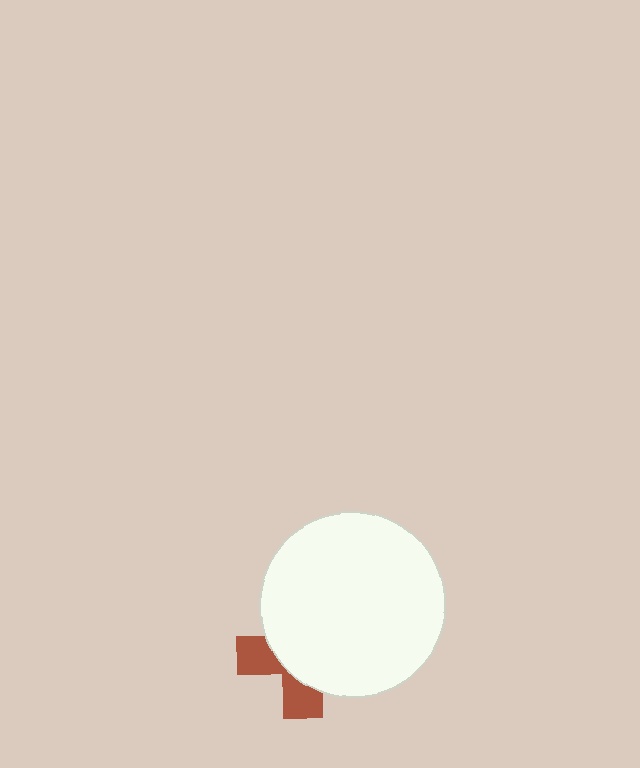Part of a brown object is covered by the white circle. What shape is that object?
It is a cross.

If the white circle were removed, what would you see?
You would see the complete brown cross.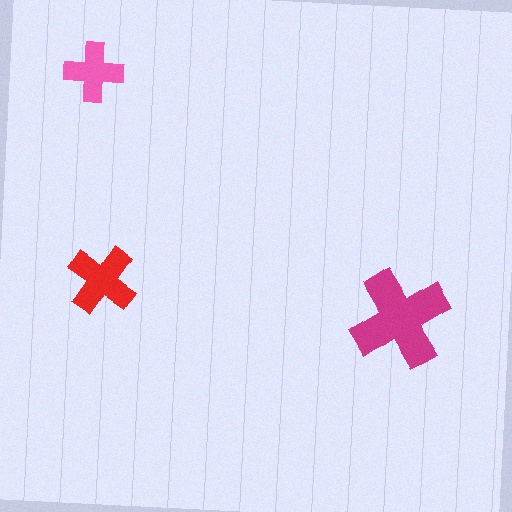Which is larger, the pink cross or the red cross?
The red one.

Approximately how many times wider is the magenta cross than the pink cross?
About 1.5 times wider.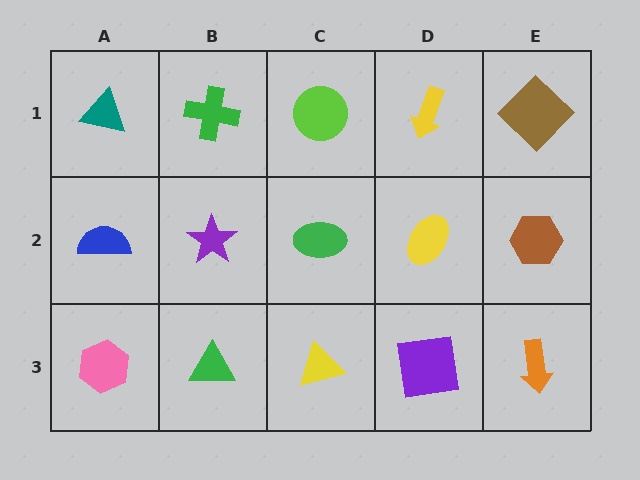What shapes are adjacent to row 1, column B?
A purple star (row 2, column B), a teal triangle (row 1, column A), a lime circle (row 1, column C).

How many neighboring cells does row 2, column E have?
3.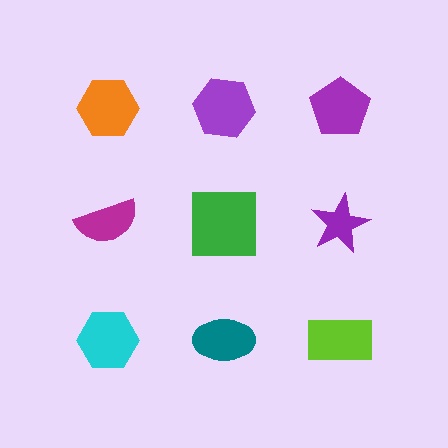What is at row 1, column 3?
A purple pentagon.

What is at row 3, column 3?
A lime rectangle.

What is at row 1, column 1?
An orange hexagon.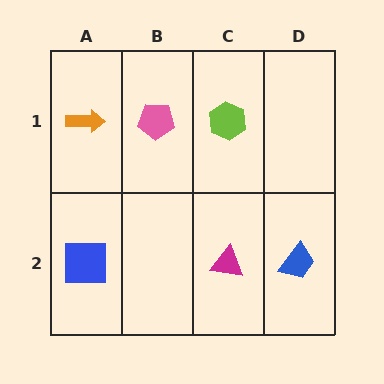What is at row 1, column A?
An orange arrow.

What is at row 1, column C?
A lime hexagon.